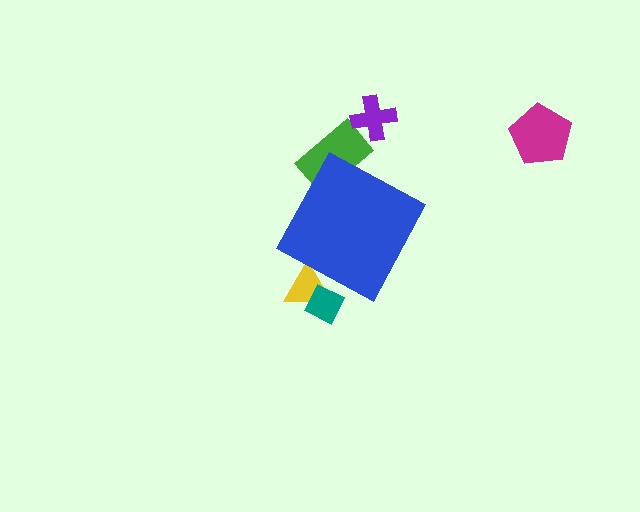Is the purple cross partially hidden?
No, the purple cross is fully visible.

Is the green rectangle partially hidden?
Yes, the green rectangle is partially hidden behind the blue diamond.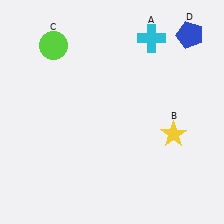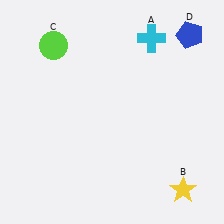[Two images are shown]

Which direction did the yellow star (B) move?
The yellow star (B) moved down.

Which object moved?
The yellow star (B) moved down.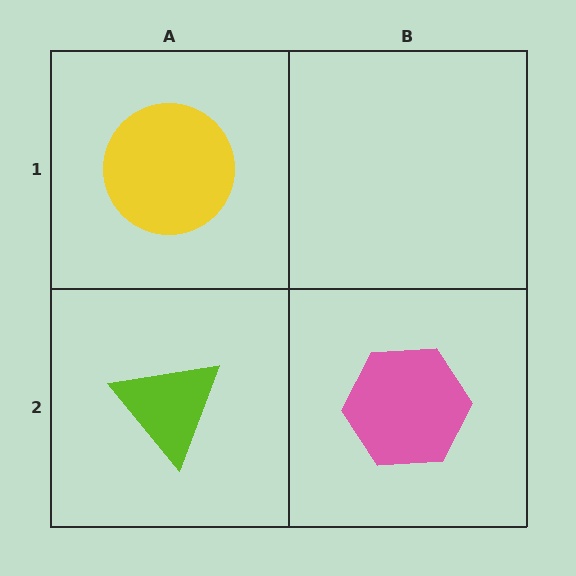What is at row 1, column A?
A yellow circle.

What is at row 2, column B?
A pink hexagon.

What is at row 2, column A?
A lime triangle.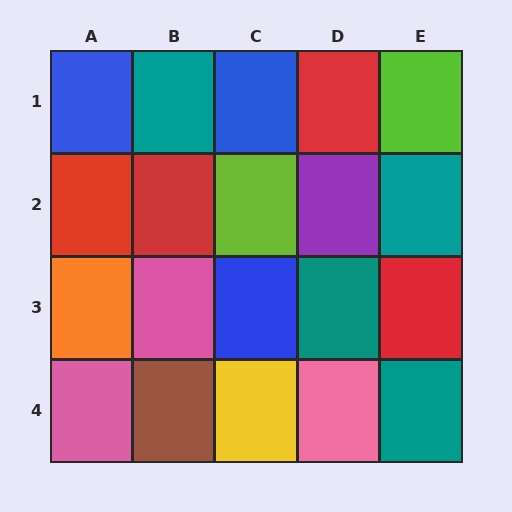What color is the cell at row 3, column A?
Orange.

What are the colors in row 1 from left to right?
Blue, teal, blue, red, lime.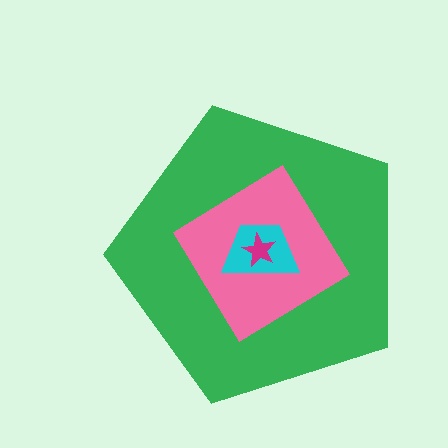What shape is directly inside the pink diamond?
The cyan trapezoid.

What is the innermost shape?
The magenta star.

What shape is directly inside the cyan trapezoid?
The magenta star.